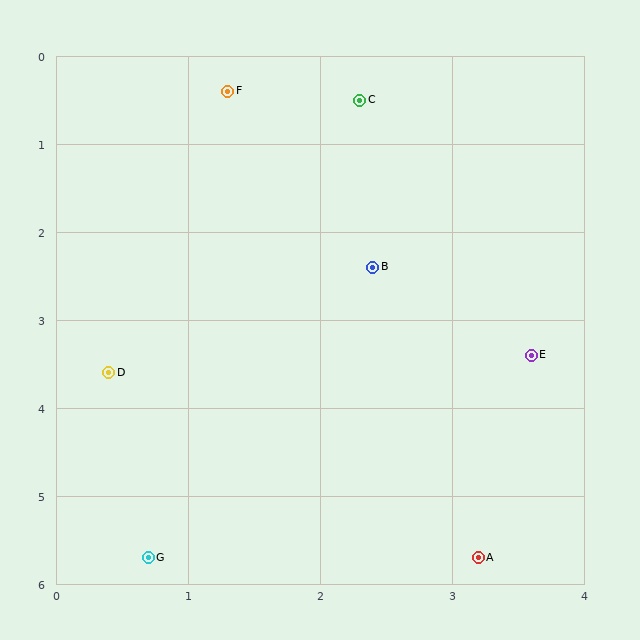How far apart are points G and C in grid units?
Points G and C are about 5.4 grid units apart.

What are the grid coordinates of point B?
Point B is at approximately (2.4, 2.4).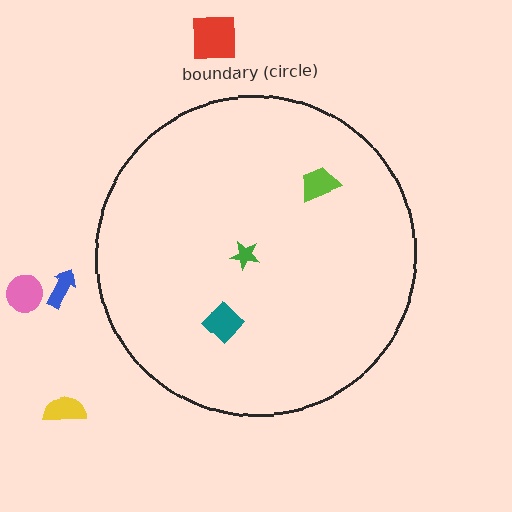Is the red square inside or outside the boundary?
Outside.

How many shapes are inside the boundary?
3 inside, 4 outside.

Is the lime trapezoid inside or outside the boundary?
Inside.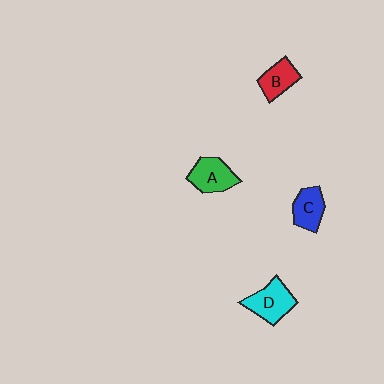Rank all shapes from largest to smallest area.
From largest to smallest: D (cyan), A (green), C (blue), B (red).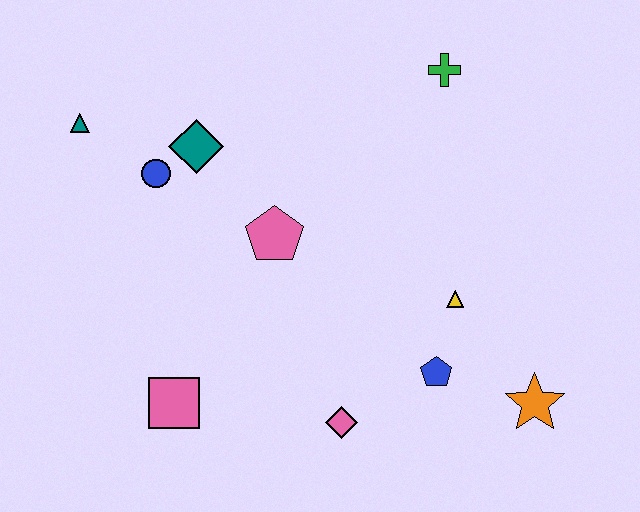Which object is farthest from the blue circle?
The orange star is farthest from the blue circle.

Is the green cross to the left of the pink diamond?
No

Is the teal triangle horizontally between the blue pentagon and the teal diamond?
No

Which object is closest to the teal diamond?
The blue circle is closest to the teal diamond.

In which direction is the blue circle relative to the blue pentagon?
The blue circle is to the left of the blue pentagon.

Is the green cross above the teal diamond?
Yes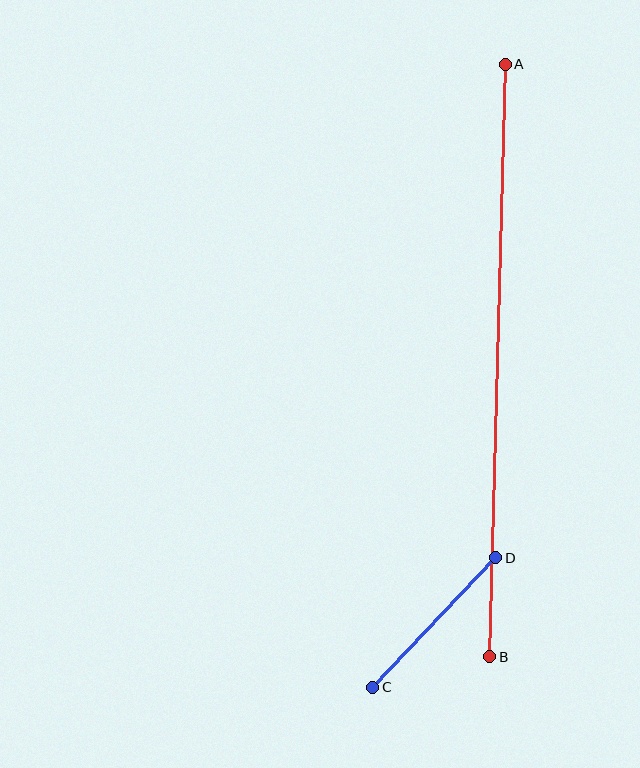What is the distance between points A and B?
The distance is approximately 593 pixels.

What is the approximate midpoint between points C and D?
The midpoint is at approximately (434, 623) pixels.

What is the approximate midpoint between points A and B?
The midpoint is at approximately (498, 361) pixels.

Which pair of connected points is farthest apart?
Points A and B are farthest apart.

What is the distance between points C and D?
The distance is approximately 178 pixels.